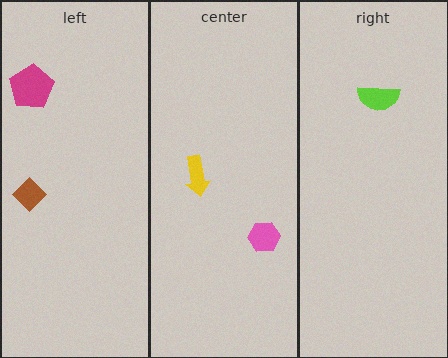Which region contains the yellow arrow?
The center region.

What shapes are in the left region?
The magenta pentagon, the brown diamond.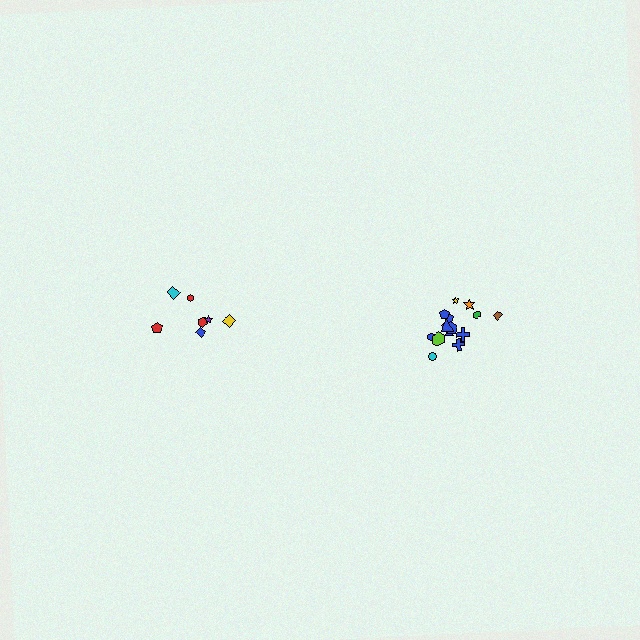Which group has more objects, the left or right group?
The right group.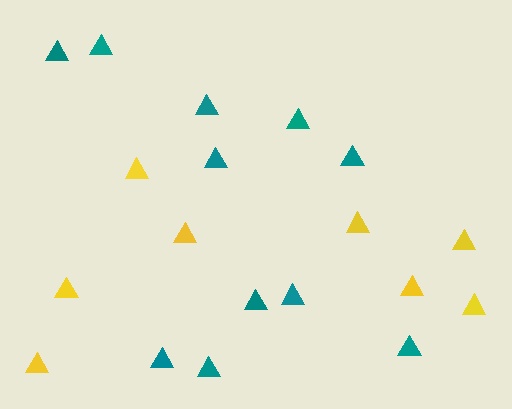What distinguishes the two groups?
There are 2 groups: one group of yellow triangles (8) and one group of teal triangles (11).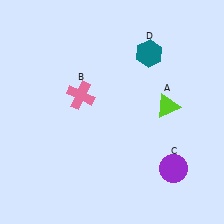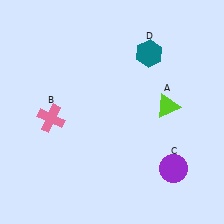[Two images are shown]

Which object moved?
The pink cross (B) moved left.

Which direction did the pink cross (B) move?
The pink cross (B) moved left.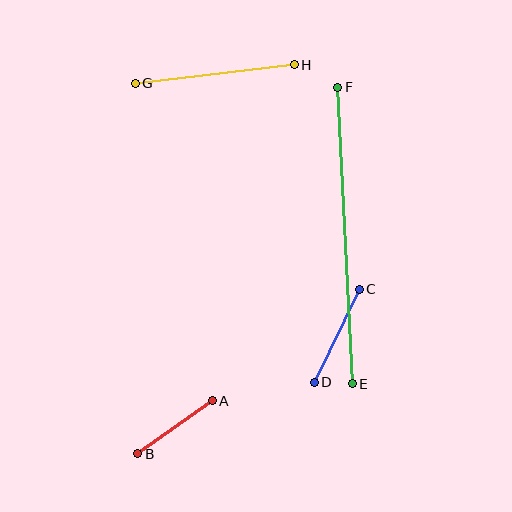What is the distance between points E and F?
The distance is approximately 297 pixels.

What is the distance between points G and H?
The distance is approximately 160 pixels.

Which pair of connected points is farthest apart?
Points E and F are farthest apart.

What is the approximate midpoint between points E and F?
The midpoint is at approximately (345, 235) pixels.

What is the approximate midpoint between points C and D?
The midpoint is at approximately (337, 336) pixels.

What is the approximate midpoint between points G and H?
The midpoint is at approximately (215, 74) pixels.